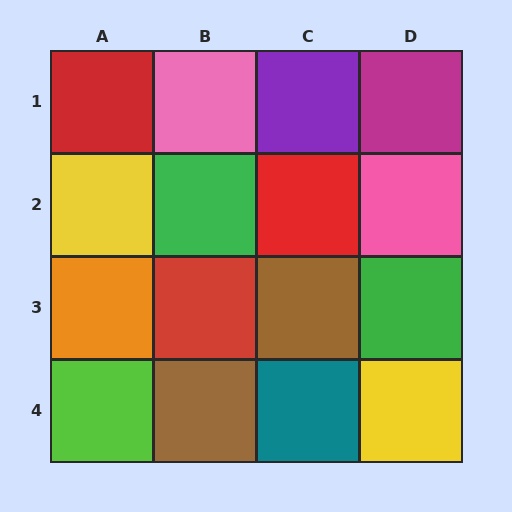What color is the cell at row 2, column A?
Yellow.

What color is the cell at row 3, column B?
Red.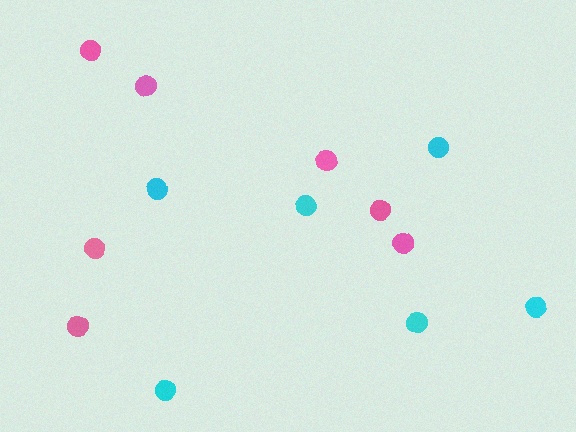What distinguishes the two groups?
There are 2 groups: one group of cyan circles (6) and one group of pink circles (7).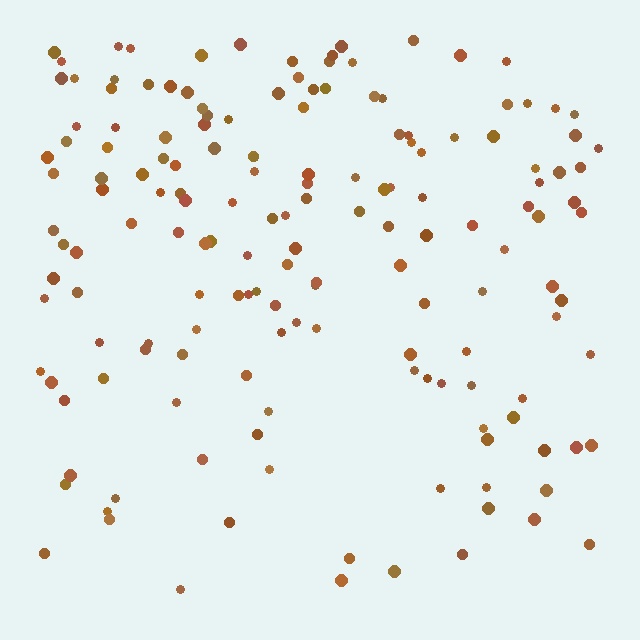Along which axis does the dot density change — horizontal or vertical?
Vertical.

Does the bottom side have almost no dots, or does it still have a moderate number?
Still a moderate number, just noticeably fewer than the top.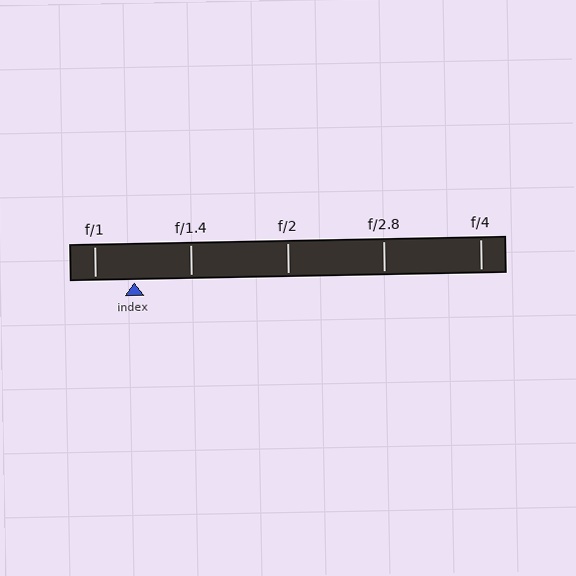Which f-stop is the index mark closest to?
The index mark is closest to f/1.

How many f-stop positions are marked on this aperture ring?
There are 5 f-stop positions marked.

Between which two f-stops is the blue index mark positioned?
The index mark is between f/1 and f/1.4.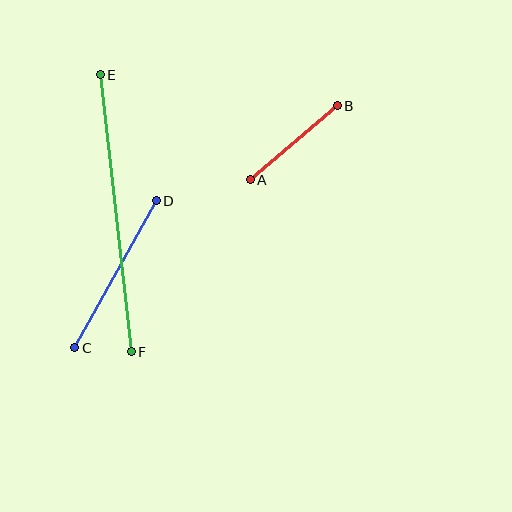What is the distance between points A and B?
The distance is approximately 114 pixels.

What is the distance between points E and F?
The distance is approximately 279 pixels.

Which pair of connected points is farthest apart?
Points E and F are farthest apart.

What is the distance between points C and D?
The distance is approximately 168 pixels.